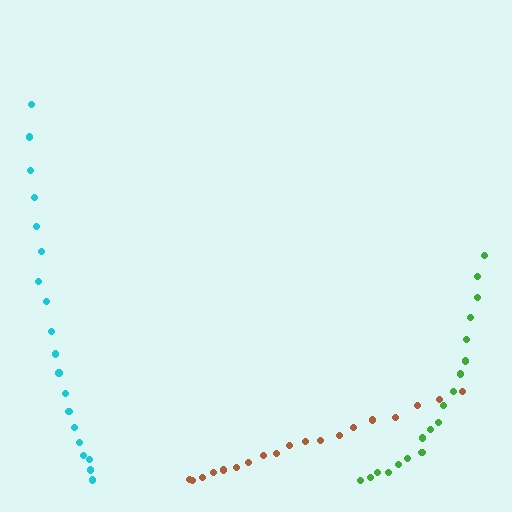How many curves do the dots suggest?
There are 3 distinct paths.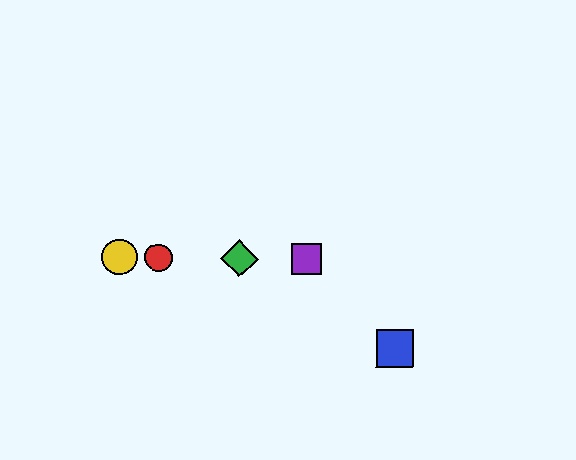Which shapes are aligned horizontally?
The red circle, the green diamond, the yellow circle, the purple square are aligned horizontally.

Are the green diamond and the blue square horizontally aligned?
No, the green diamond is at y≈258 and the blue square is at y≈348.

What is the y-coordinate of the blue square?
The blue square is at y≈348.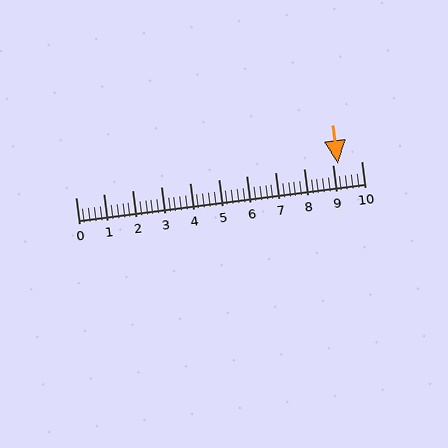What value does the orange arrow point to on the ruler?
The orange arrow points to approximately 9.2.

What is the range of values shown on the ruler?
The ruler shows values from 0 to 10.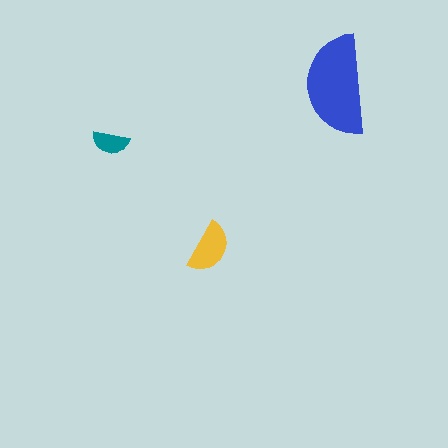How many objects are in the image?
There are 3 objects in the image.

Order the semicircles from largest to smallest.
the blue one, the yellow one, the teal one.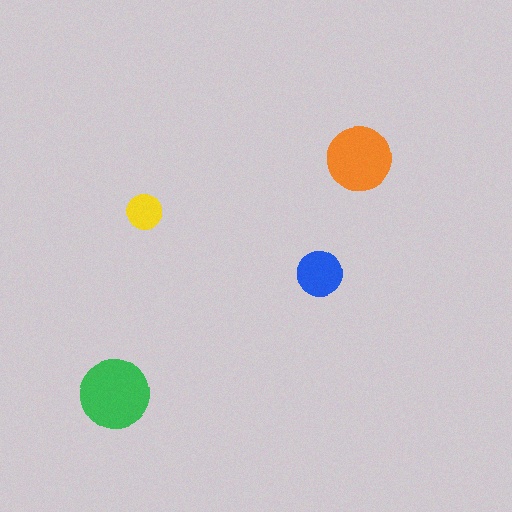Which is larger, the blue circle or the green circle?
The green one.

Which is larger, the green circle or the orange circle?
The green one.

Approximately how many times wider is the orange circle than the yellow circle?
About 2 times wider.